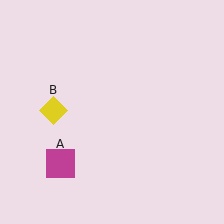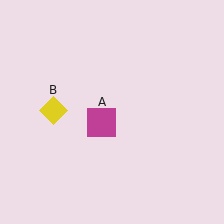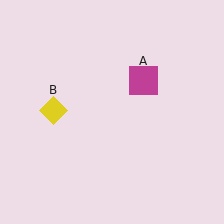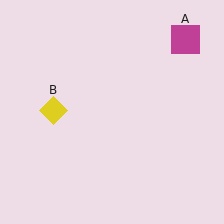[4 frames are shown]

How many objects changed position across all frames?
1 object changed position: magenta square (object A).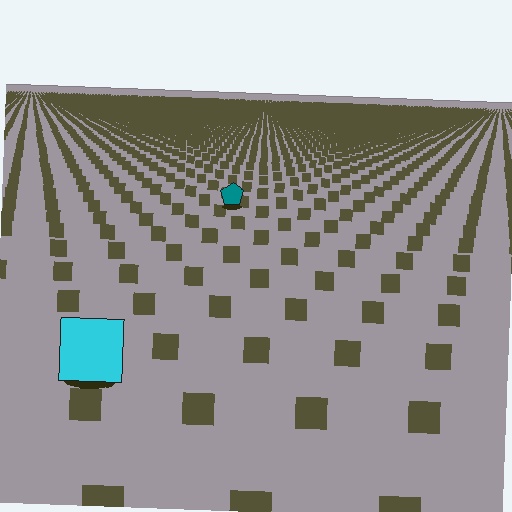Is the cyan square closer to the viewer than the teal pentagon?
Yes. The cyan square is closer — you can tell from the texture gradient: the ground texture is coarser near it.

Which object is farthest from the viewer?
The teal pentagon is farthest from the viewer. It appears smaller and the ground texture around it is denser.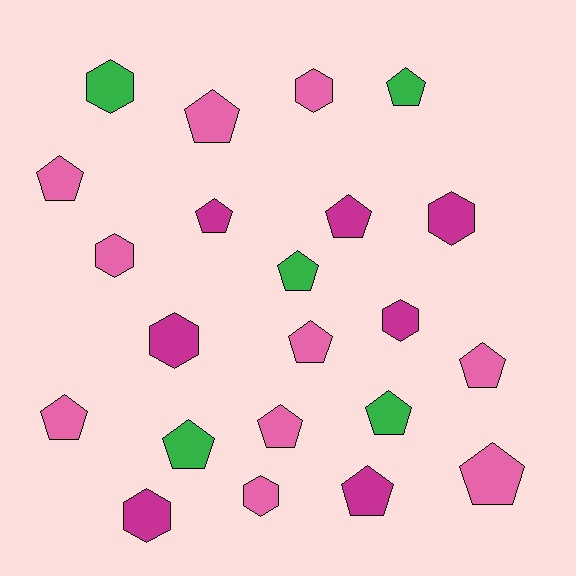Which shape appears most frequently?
Pentagon, with 14 objects.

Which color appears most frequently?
Pink, with 10 objects.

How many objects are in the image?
There are 22 objects.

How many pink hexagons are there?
There are 3 pink hexagons.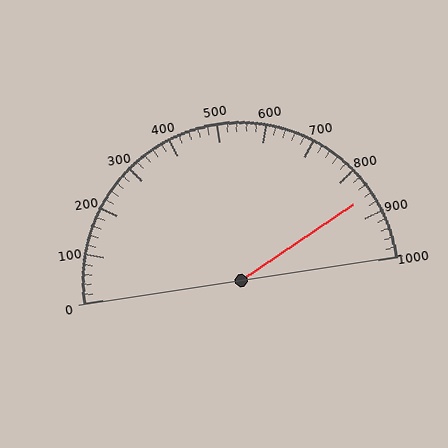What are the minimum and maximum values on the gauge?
The gauge ranges from 0 to 1000.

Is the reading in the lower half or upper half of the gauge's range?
The reading is in the upper half of the range (0 to 1000).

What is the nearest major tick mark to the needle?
The nearest major tick mark is 900.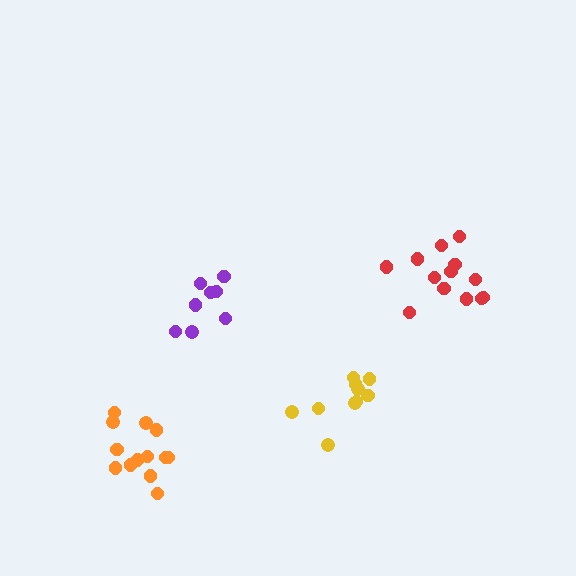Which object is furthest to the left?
The orange cluster is leftmost.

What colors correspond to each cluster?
The clusters are colored: red, orange, yellow, purple.